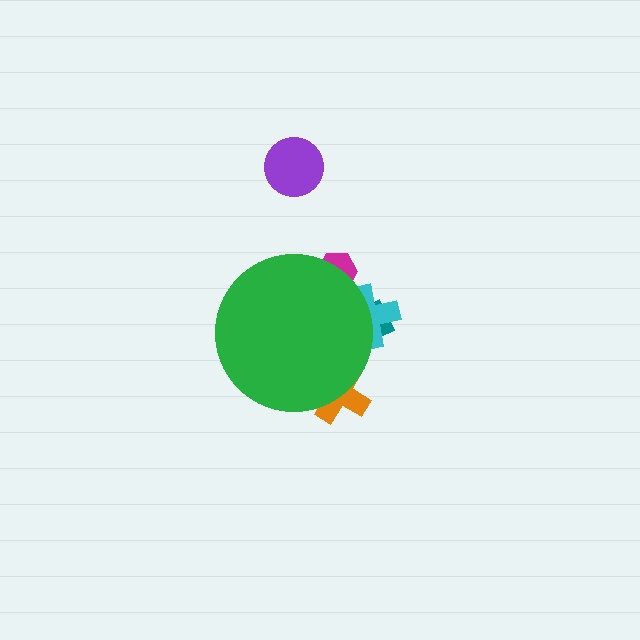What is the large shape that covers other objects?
A green circle.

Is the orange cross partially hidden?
Yes, the orange cross is partially hidden behind the green circle.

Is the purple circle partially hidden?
No, the purple circle is fully visible.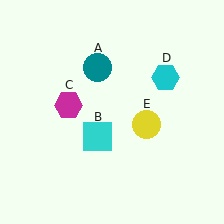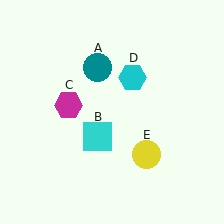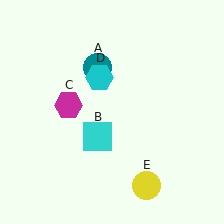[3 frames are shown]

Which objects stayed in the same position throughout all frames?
Teal circle (object A) and cyan square (object B) and magenta hexagon (object C) remained stationary.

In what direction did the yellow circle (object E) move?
The yellow circle (object E) moved down.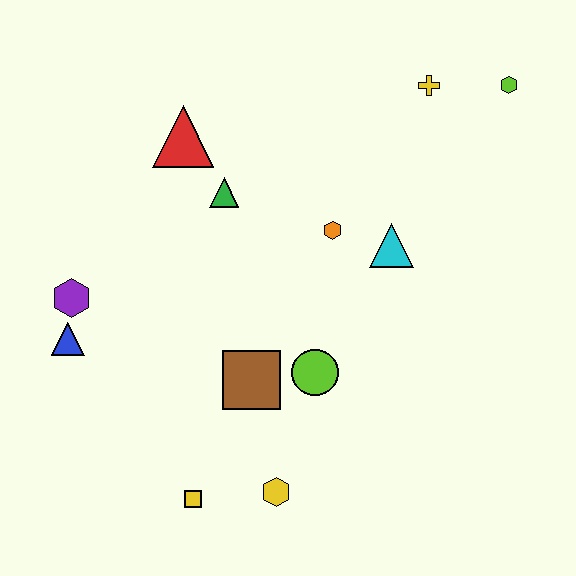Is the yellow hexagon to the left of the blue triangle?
No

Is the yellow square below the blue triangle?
Yes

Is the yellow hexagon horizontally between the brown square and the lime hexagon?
Yes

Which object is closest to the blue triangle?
The purple hexagon is closest to the blue triangle.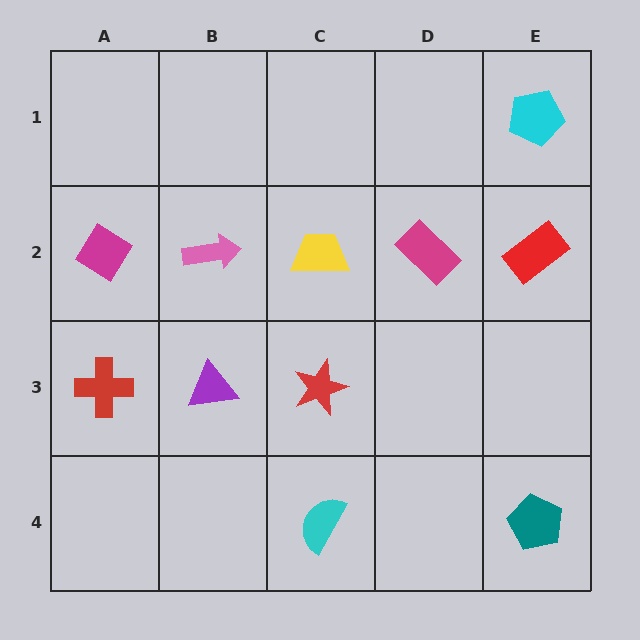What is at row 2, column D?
A magenta rectangle.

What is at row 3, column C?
A red star.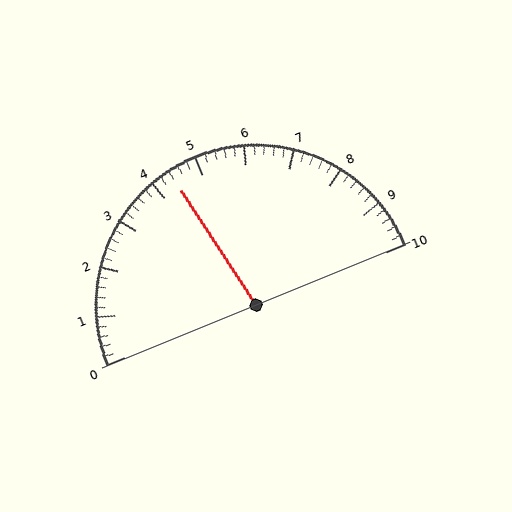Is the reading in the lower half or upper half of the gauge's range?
The reading is in the lower half of the range (0 to 10).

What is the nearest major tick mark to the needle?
The nearest major tick mark is 4.